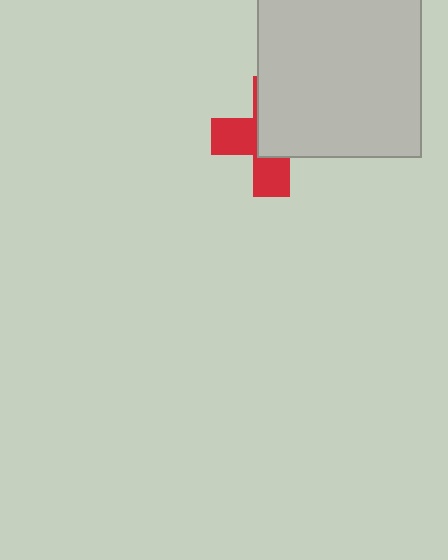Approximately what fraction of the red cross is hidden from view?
Roughly 56% of the red cross is hidden behind the light gray square.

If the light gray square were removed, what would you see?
You would see the complete red cross.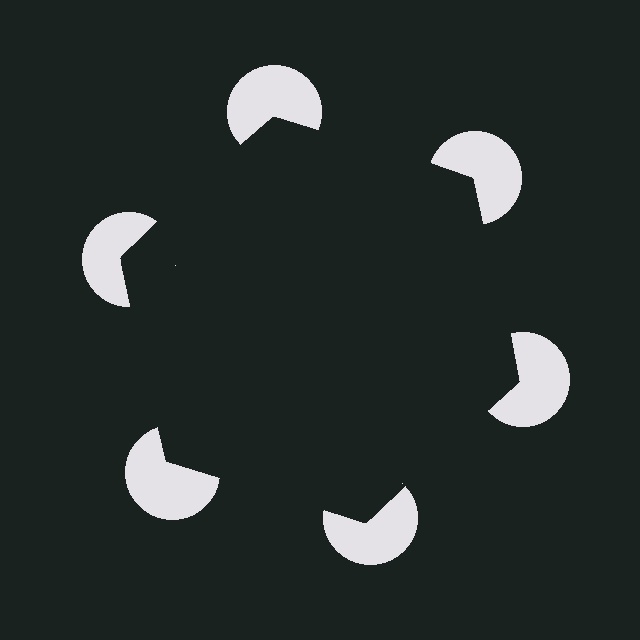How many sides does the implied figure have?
6 sides.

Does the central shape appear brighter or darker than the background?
It typically appears slightly darker than the background, even though no actual brightness change is drawn.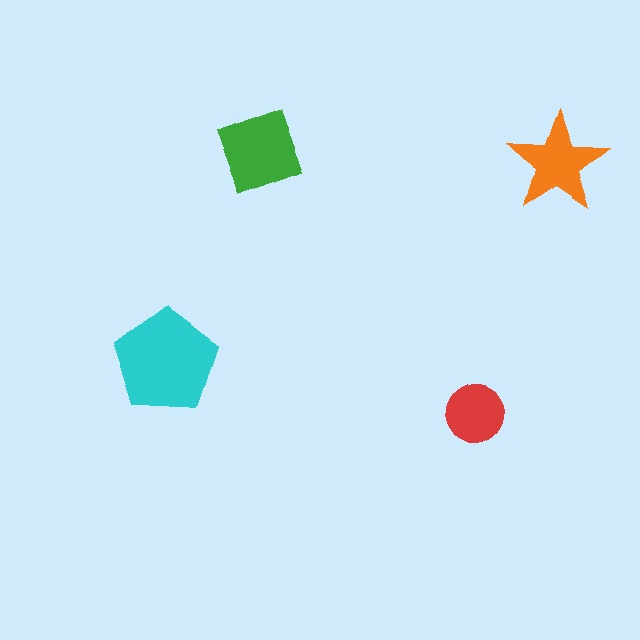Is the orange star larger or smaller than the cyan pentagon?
Smaller.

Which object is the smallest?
The red circle.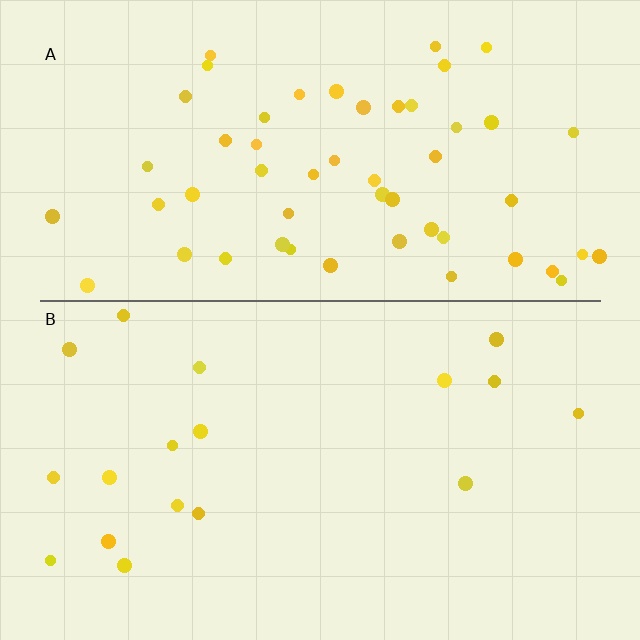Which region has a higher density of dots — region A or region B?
A (the top).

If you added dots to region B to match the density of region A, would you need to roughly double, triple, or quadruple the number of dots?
Approximately triple.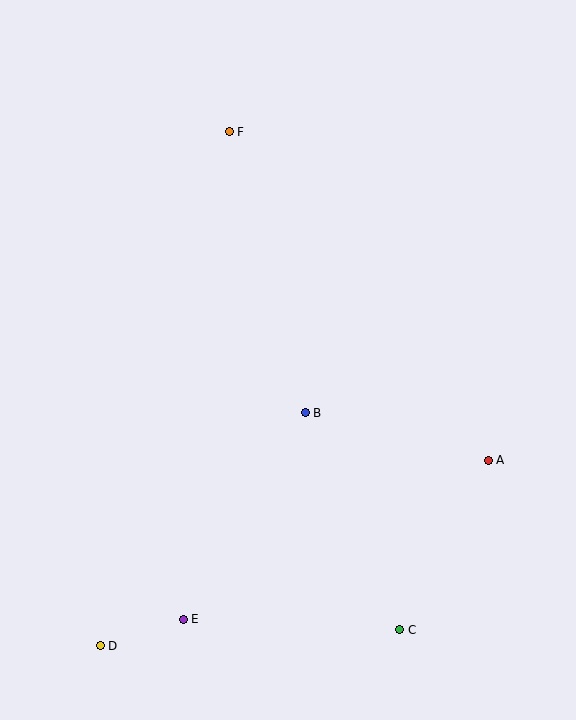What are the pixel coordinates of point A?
Point A is at (488, 460).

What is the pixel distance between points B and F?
The distance between B and F is 291 pixels.